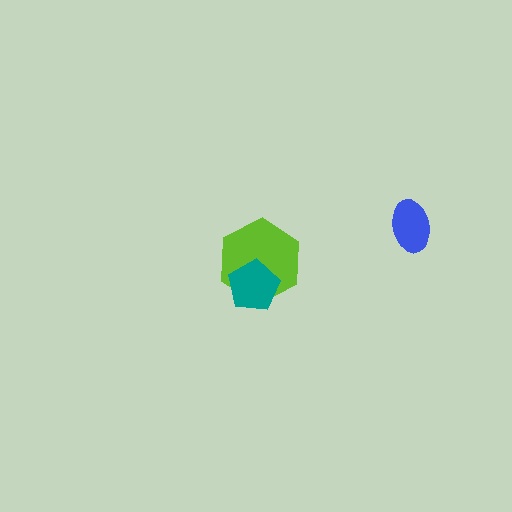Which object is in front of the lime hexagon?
The teal pentagon is in front of the lime hexagon.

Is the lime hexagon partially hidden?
Yes, it is partially covered by another shape.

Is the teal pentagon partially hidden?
No, no other shape covers it.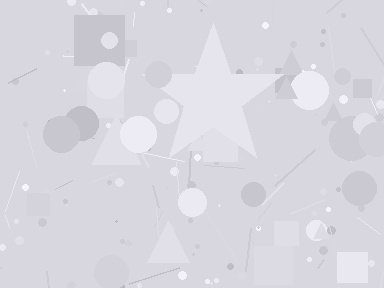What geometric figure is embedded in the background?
A star is embedded in the background.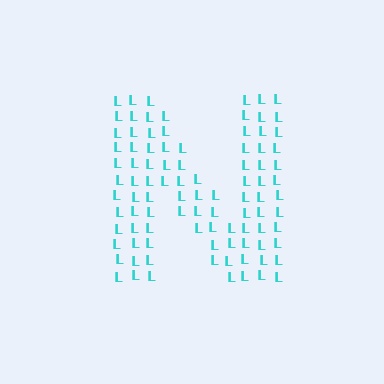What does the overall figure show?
The overall figure shows the letter N.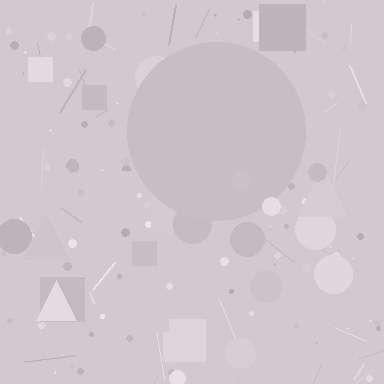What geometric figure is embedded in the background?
A circle is embedded in the background.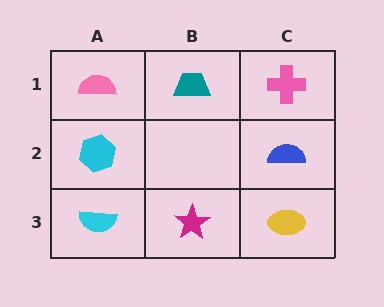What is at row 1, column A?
A pink semicircle.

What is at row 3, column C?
A yellow ellipse.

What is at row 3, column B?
A magenta star.